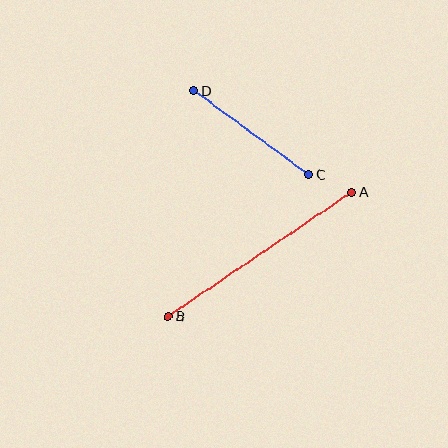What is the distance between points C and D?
The distance is approximately 142 pixels.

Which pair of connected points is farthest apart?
Points A and B are farthest apart.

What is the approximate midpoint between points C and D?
The midpoint is at approximately (251, 133) pixels.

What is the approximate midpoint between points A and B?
The midpoint is at approximately (260, 254) pixels.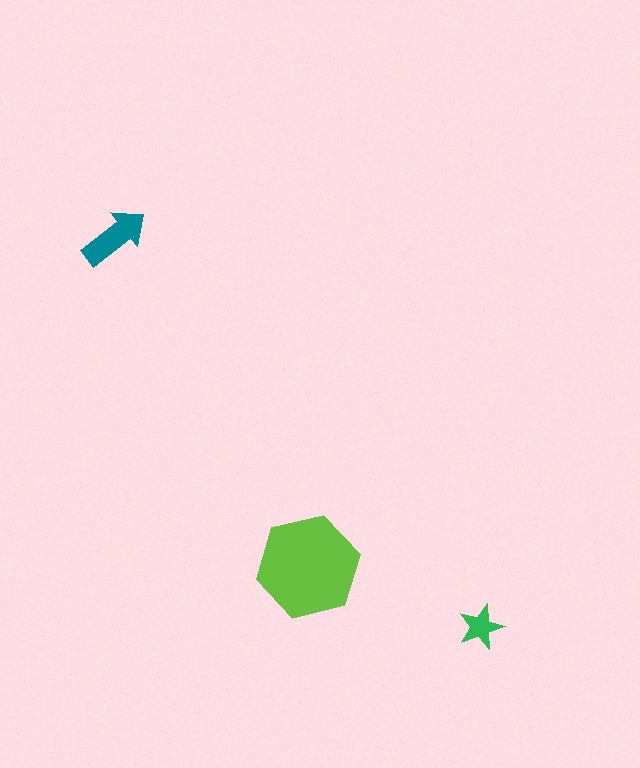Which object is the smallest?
The green star.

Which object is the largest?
The lime hexagon.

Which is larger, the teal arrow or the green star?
The teal arrow.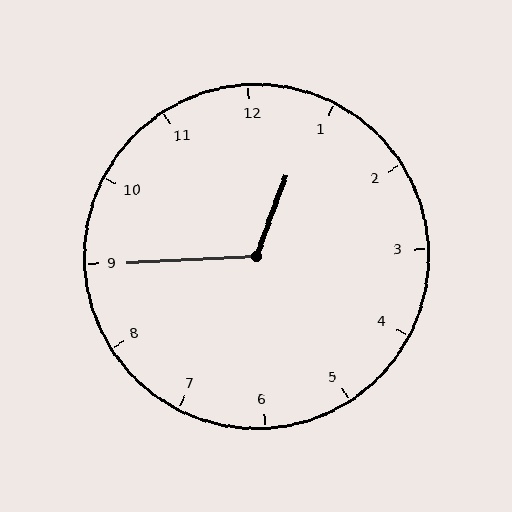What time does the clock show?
12:45.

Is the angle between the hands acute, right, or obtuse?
It is obtuse.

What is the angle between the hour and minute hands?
Approximately 112 degrees.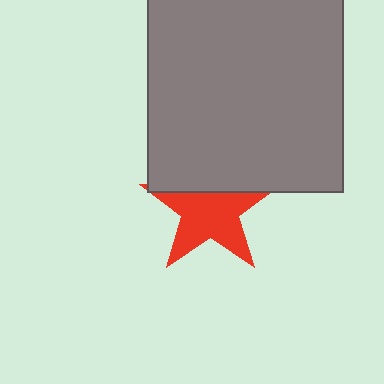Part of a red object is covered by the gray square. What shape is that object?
It is a star.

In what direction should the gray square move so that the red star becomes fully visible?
The gray square should move up. That is the shortest direction to clear the overlap and leave the red star fully visible.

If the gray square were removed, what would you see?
You would see the complete red star.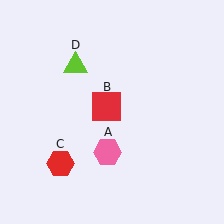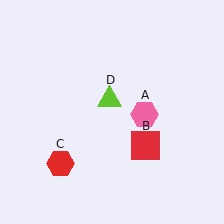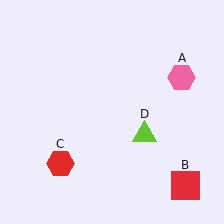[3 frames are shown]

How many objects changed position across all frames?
3 objects changed position: pink hexagon (object A), red square (object B), lime triangle (object D).